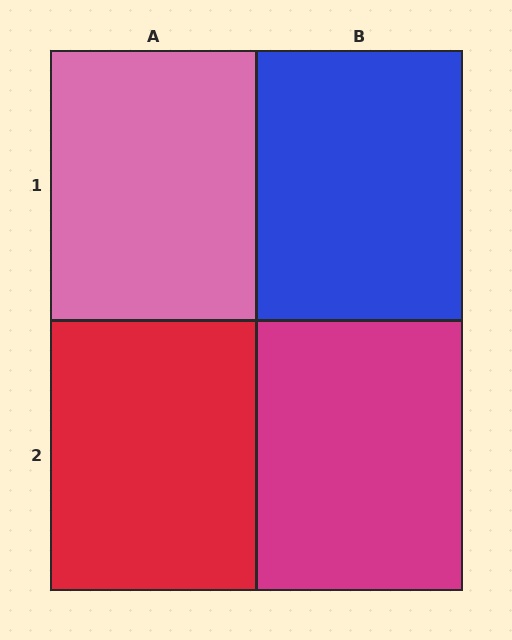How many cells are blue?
1 cell is blue.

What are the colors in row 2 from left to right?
Red, magenta.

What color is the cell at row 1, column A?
Pink.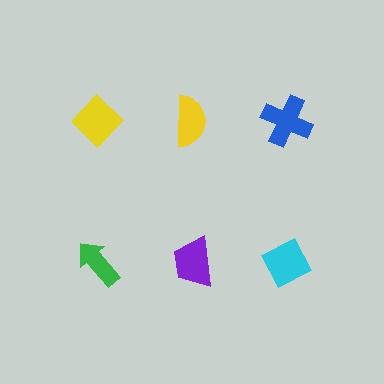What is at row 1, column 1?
A yellow diamond.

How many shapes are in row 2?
3 shapes.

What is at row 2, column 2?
A purple trapezoid.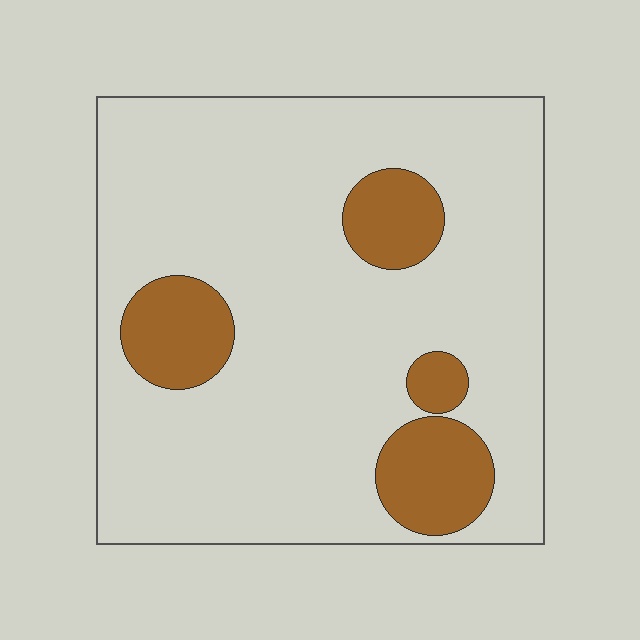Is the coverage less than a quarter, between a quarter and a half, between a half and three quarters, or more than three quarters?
Less than a quarter.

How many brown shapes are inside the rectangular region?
4.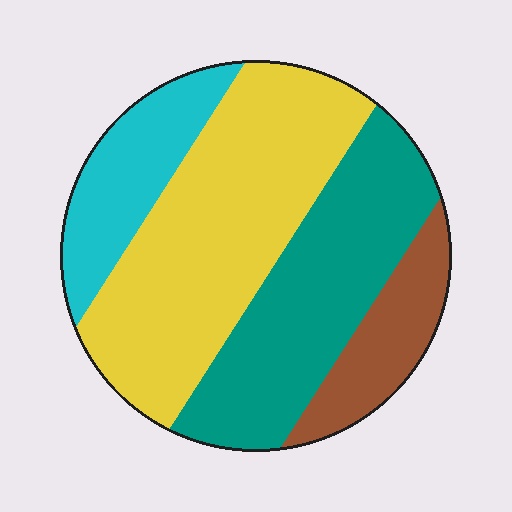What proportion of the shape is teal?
Teal covers around 30% of the shape.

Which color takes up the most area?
Yellow, at roughly 40%.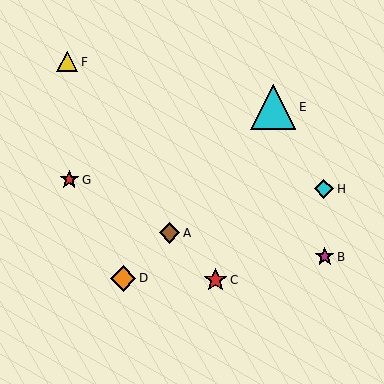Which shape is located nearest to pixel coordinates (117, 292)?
The orange diamond (labeled D) at (123, 278) is nearest to that location.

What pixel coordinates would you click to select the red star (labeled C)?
Click at (216, 280) to select the red star C.